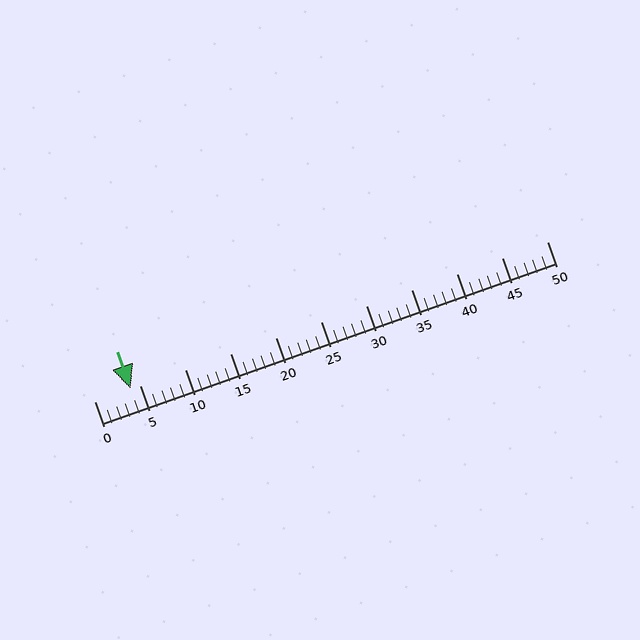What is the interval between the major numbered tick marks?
The major tick marks are spaced 5 units apart.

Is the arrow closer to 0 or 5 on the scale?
The arrow is closer to 5.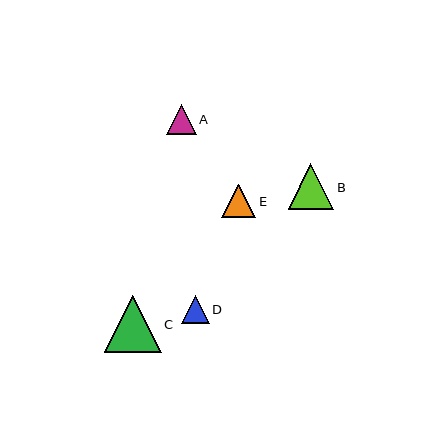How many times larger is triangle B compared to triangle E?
Triangle B is approximately 1.3 times the size of triangle E.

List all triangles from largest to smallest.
From largest to smallest: C, B, E, A, D.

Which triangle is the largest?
Triangle C is the largest with a size of approximately 57 pixels.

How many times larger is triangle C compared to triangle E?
Triangle C is approximately 1.7 times the size of triangle E.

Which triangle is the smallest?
Triangle D is the smallest with a size of approximately 28 pixels.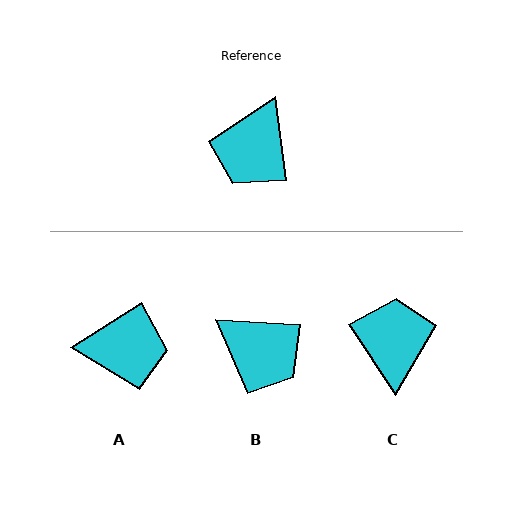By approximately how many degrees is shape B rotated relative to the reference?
Approximately 79 degrees counter-clockwise.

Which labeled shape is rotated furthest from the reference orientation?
C, about 155 degrees away.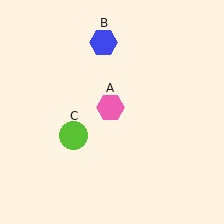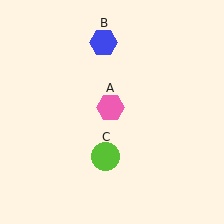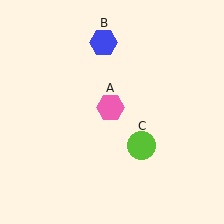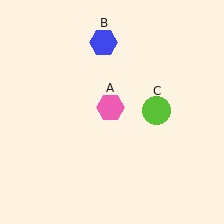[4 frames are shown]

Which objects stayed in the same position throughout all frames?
Pink hexagon (object A) and blue hexagon (object B) remained stationary.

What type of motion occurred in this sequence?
The lime circle (object C) rotated counterclockwise around the center of the scene.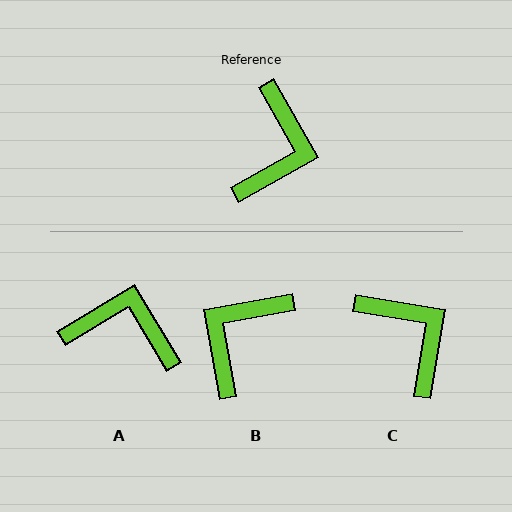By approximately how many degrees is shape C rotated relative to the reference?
Approximately 51 degrees counter-clockwise.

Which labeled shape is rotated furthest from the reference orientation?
B, about 161 degrees away.